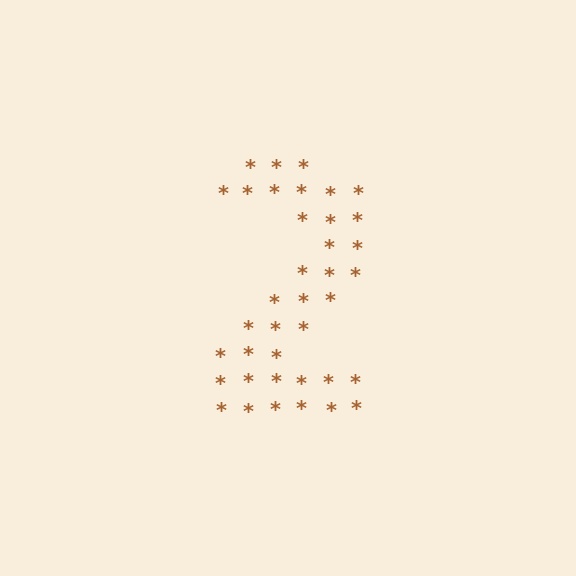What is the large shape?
The large shape is the digit 2.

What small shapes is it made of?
It is made of small asterisks.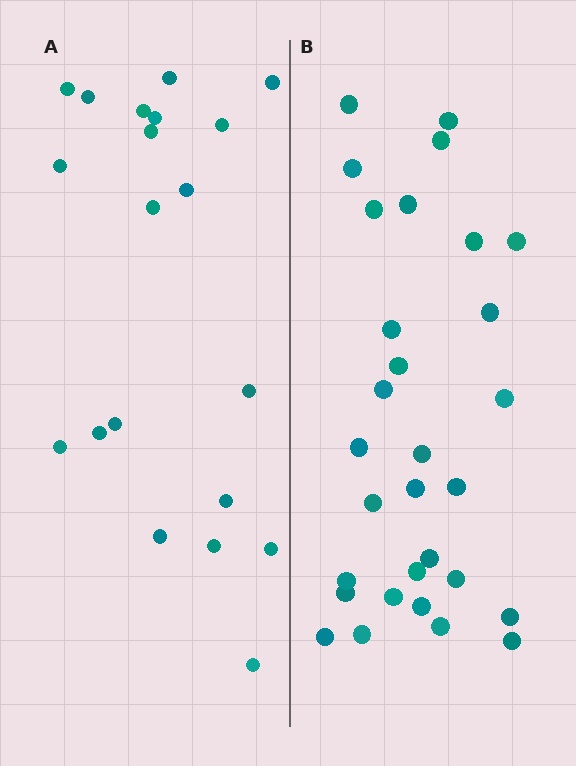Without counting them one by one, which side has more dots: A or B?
Region B (the right region) has more dots.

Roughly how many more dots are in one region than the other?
Region B has roughly 10 or so more dots than region A.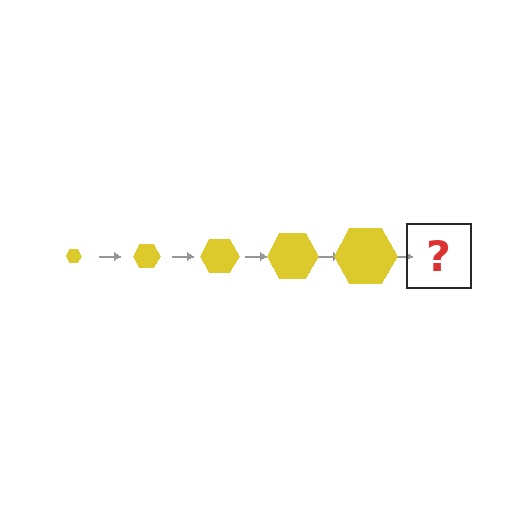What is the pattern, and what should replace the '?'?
The pattern is that the hexagon gets progressively larger each step. The '?' should be a yellow hexagon, larger than the previous one.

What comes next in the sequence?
The next element should be a yellow hexagon, larger than the previous one.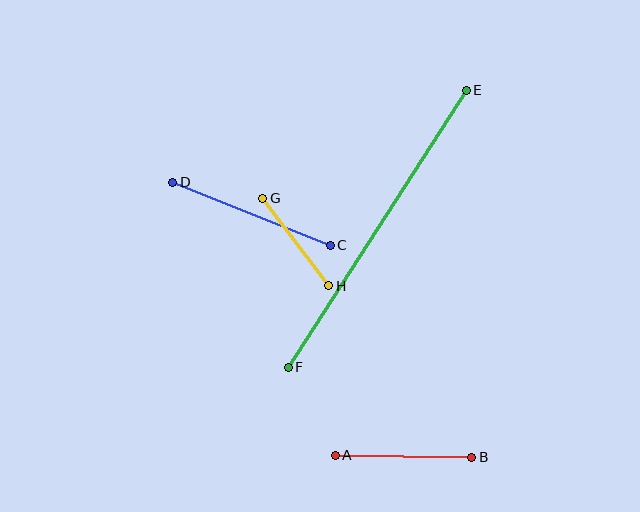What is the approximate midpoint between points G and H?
The midpoint is at approximately (296, 242) pixels.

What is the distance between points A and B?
The distance is approximately 136 pixels.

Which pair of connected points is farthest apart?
Points E and F are farthest apart.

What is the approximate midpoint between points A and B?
The midpoint is at approximately (404, 456) pixels.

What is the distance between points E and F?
The distance is approximately 329 pixels.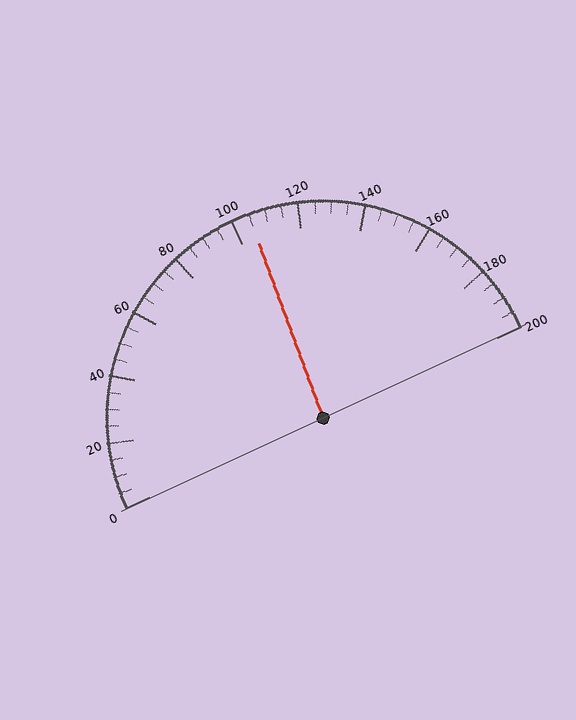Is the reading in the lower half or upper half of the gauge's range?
The reading is in the upper half of the range (0 to 200).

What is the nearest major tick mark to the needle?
The nearest major tick mark is 100.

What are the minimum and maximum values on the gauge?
The gauge ranges from 0 to 200.